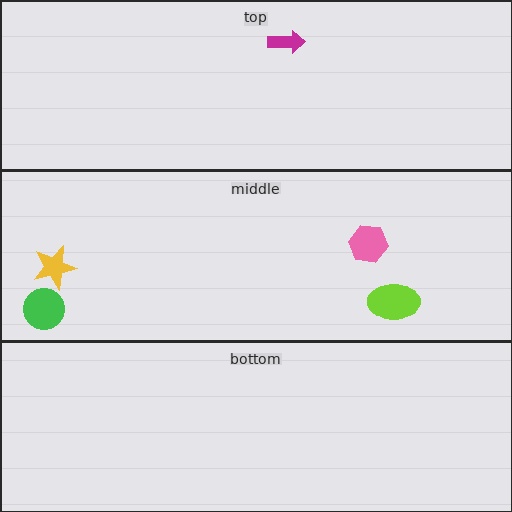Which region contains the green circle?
The middle region.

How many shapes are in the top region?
1.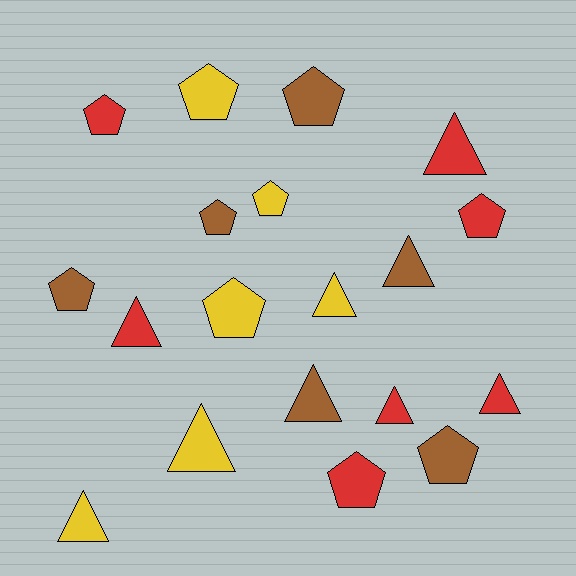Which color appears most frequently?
Red, with 7 objects.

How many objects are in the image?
There are 19 objects.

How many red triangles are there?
There are 4 red triangles.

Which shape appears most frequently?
Pentagon, with 10 objects.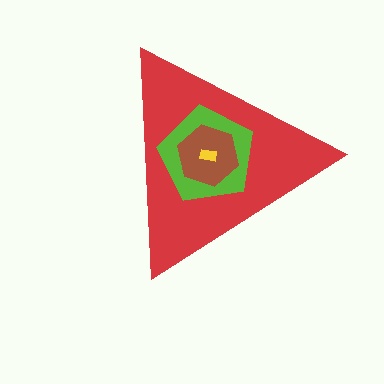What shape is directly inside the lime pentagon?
The brown hexagon.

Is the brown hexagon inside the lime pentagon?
Yes.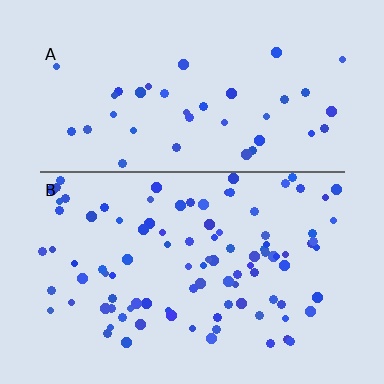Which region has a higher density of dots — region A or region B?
B (the bottom).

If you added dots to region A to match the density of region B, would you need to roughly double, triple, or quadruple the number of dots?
Approximately triple.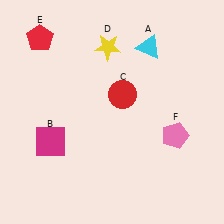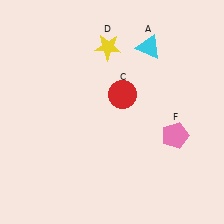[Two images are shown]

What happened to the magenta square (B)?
The magenta square (B) was removed in Image 2. It was in the bottom-left area of Image 1.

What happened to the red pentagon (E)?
The red pentagon (E) was removed in Image 2. It was in the top-left area of Image 1.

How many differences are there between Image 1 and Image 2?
There are 2 differences between the two images.